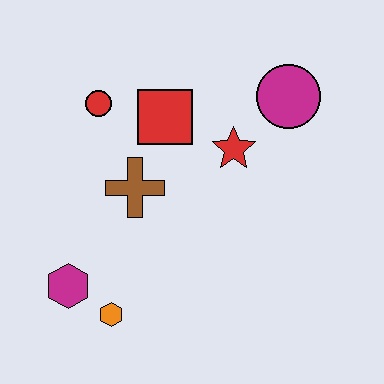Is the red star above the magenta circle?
No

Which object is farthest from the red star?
The magenta hexagon is farthest from the red star.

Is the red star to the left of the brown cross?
No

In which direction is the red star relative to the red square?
The red star is to the right of the red square.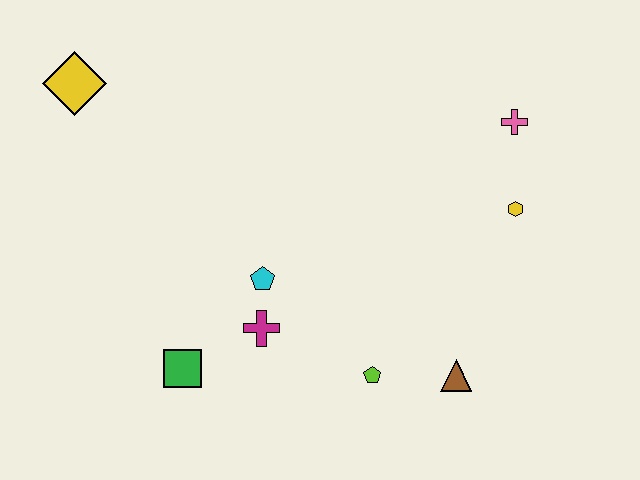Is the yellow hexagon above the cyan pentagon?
Yes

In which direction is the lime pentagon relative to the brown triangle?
The lime pentagon is to the left of the brown triangle.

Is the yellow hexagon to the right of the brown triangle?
Yes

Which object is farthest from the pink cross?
The yellow diamond is farthest from the pink cross.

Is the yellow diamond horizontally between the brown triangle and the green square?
No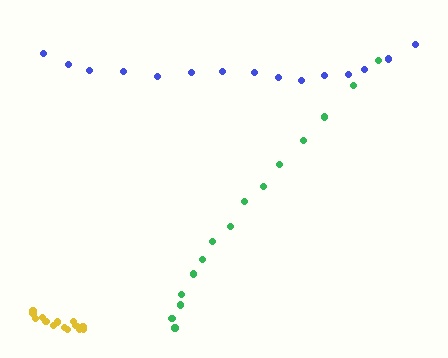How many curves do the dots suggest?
There are 3 distinct paths.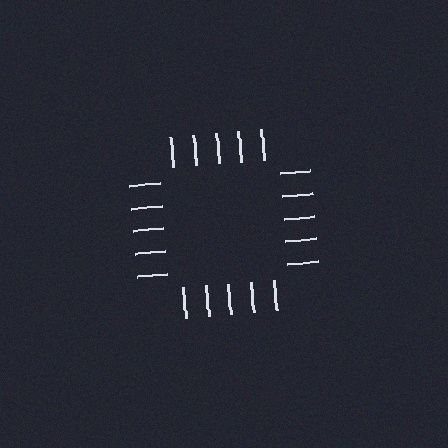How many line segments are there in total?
20 — 5 along each of the 4 edges.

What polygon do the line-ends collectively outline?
An illusory square — the line segments terminate on its edges but no continuous stroke is drawn.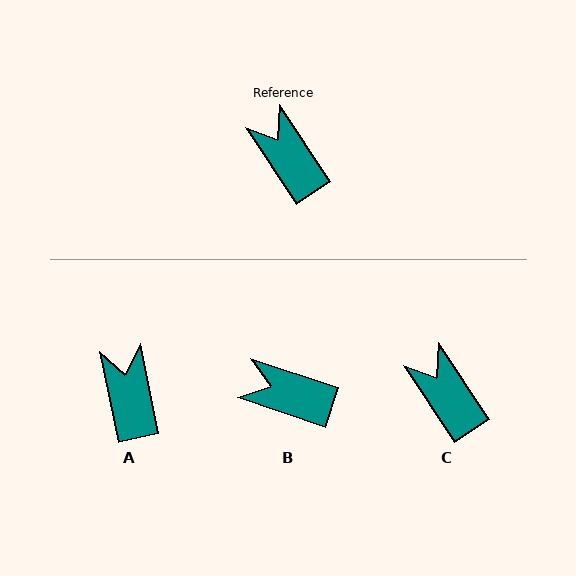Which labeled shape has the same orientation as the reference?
C.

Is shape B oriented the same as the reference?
No, it is off by about 38 degrees.